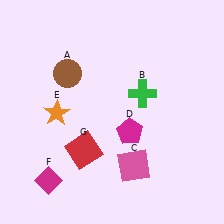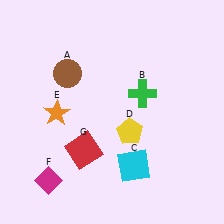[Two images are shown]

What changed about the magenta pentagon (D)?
In Image 1, D is magenta. In Image 2, it changed to yellow.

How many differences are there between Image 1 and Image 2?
There are 2 differences between the two images.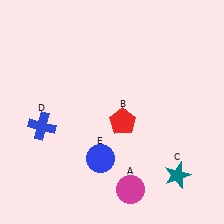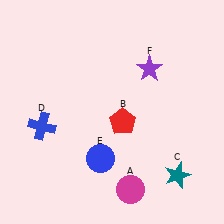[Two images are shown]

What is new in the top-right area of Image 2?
A purple star (F) was added in the top-right area of Image 2.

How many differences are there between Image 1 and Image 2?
There is 1 difference between the two images.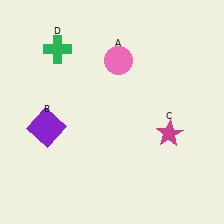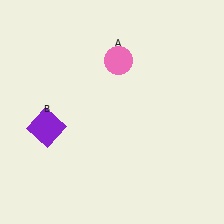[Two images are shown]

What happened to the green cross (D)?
The green cross (D) was removed in Image 2. It was in the top-left area of Image 1.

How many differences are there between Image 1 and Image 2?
There are 2 differences between the two images.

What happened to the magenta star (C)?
The magenta star (C) was removed in Image 2. It was in the bottom-right area of Image 1.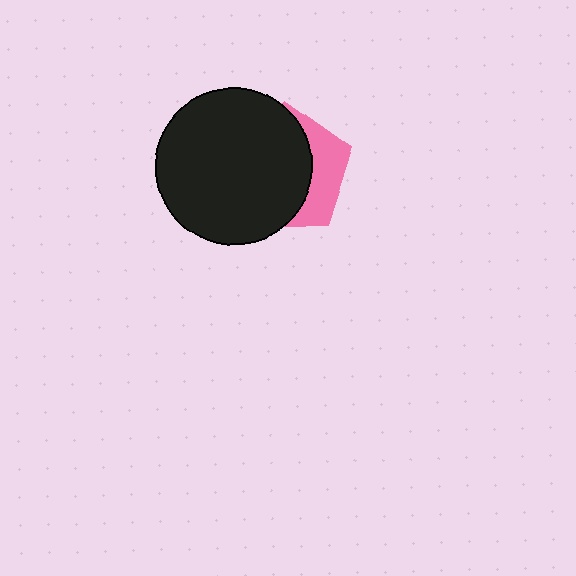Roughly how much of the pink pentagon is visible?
A small part of it is visible (roughly 32%).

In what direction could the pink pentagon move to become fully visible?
The pink pentagon could move right. That would shift it out from behind the black circle entirely.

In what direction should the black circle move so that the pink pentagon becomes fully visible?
The black circle should move left. That is the shortest direction to clear the overlap and leave the pink pentagon fully visible.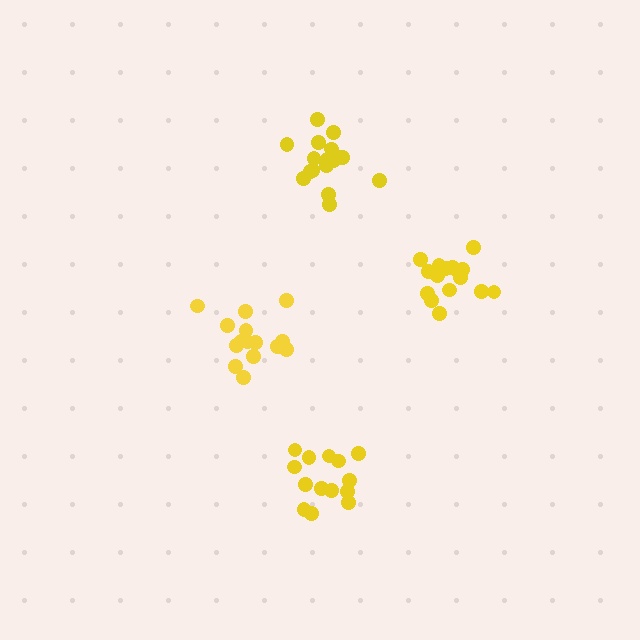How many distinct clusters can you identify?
There are 4 distinct clusters.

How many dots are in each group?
Group 1: 14 dots, Group 2: 16 dots, Group 3: 15 dots, Group 4: 17 dots (62 total).